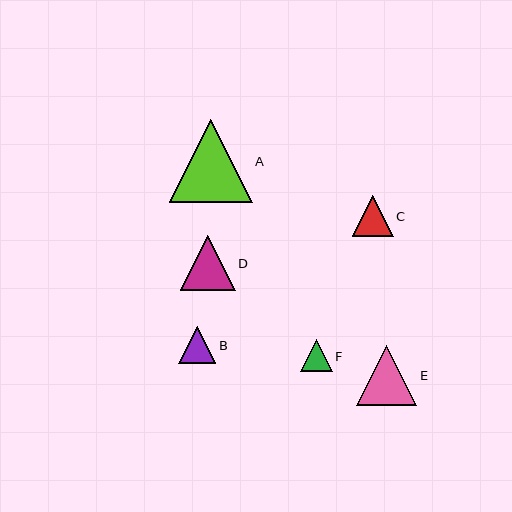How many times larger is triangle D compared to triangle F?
Triangle D is approximately 1.7 times the size of triangle F.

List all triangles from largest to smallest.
From largest to smallest: A, E, D, C, B, F.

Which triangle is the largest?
Triangle A is the largest with a size of approximately 83 pixels.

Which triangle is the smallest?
Triangle F is the smallest with a size of approximately 32 pixels.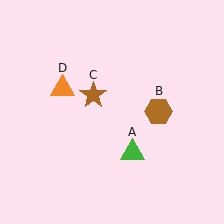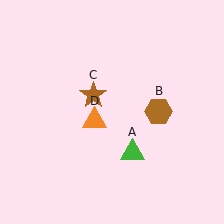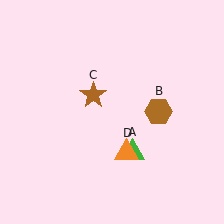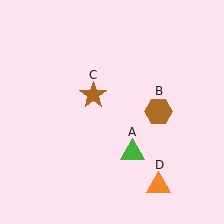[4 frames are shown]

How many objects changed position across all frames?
1 object changed position: orange triangle (object D).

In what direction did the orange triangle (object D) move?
The orange triangle (object D) moved down and to the right.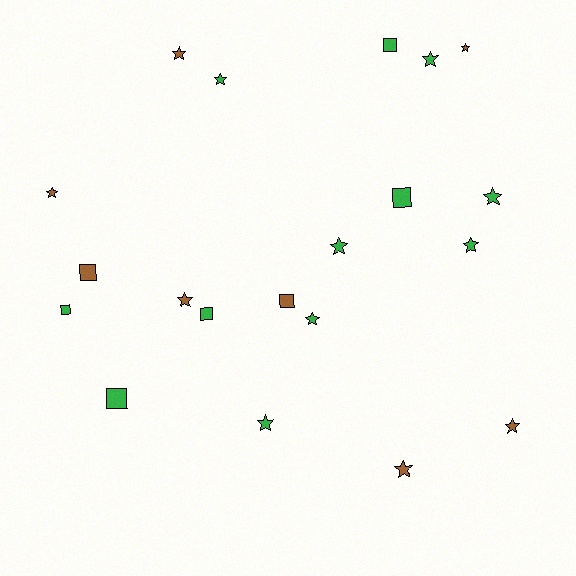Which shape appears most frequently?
Star, with 13 objects.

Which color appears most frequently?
Green, with 12 objects.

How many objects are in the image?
There are 20 objects.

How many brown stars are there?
There are 6 brown stars.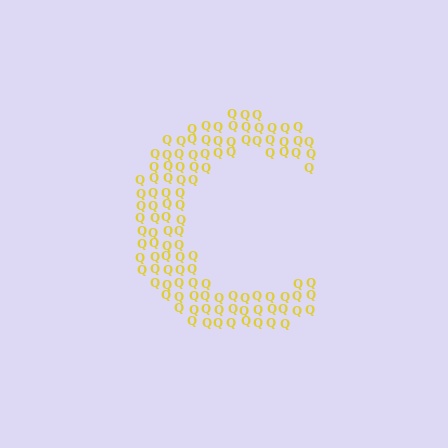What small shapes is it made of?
It is made of small letter Q's.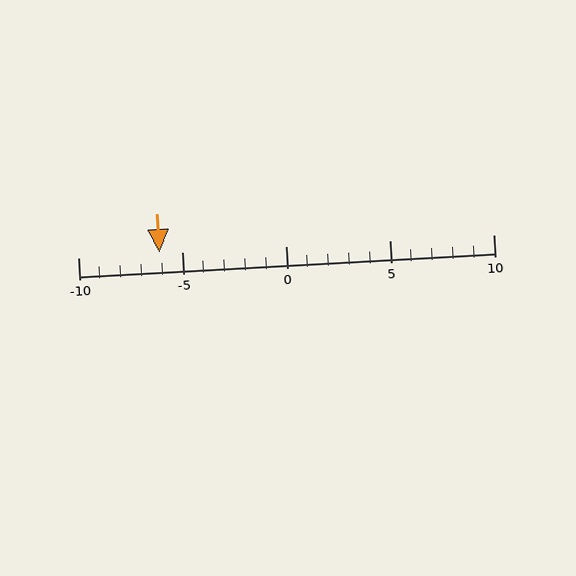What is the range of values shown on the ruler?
The ruler shows values from -10 to 10.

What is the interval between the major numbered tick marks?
The major tick marks are spaced 5 units apart.